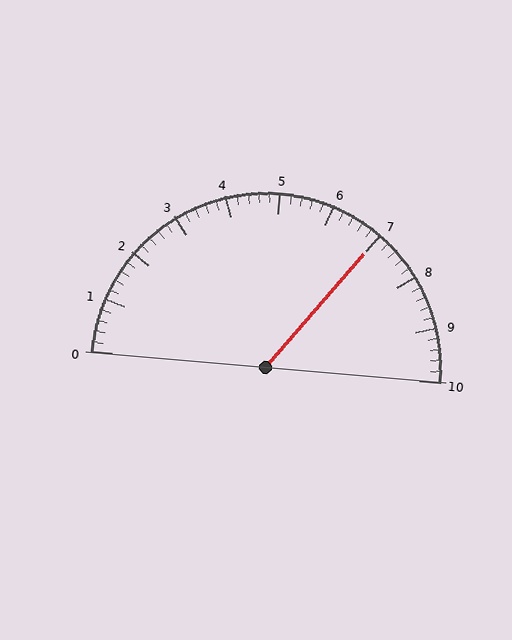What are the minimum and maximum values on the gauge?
The gauge ranges from 0 to 10.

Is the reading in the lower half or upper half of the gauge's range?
The reading is in the upper half of the range (0 to 10).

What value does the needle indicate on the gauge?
The needle indicates approximately 7.0.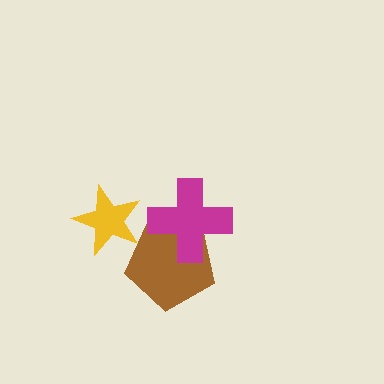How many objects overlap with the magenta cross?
1 object overlaps with the magenta cross.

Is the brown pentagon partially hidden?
Yes, it is partially covered by another shape.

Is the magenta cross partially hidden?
No, no other shape covers it.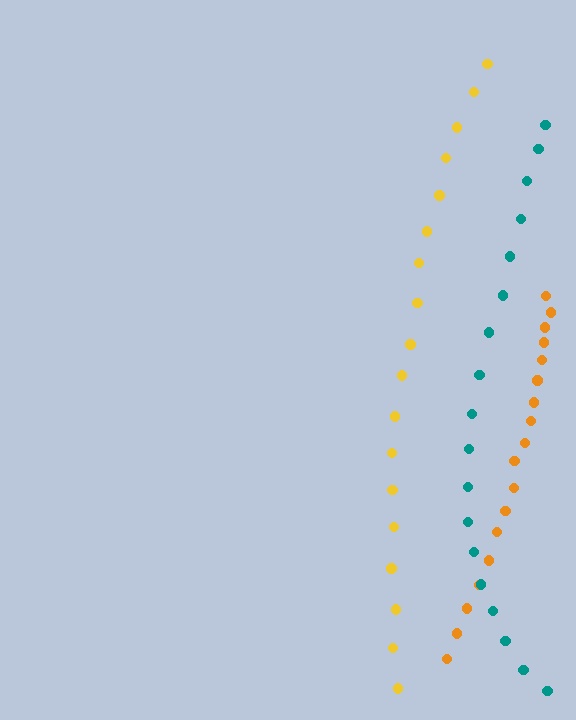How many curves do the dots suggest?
There are 3 distinct paths.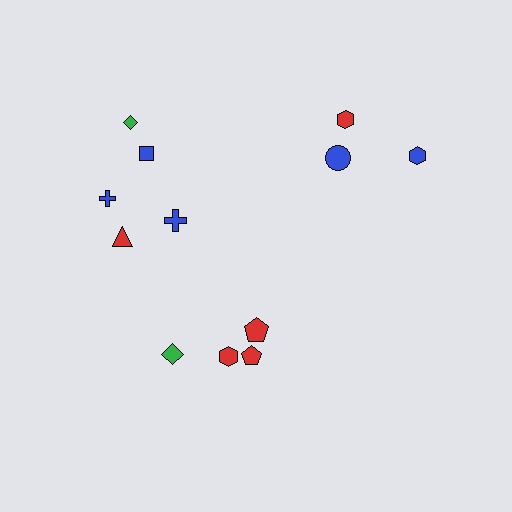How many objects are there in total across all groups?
There are 12 objects.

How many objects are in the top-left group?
There are 5 objects.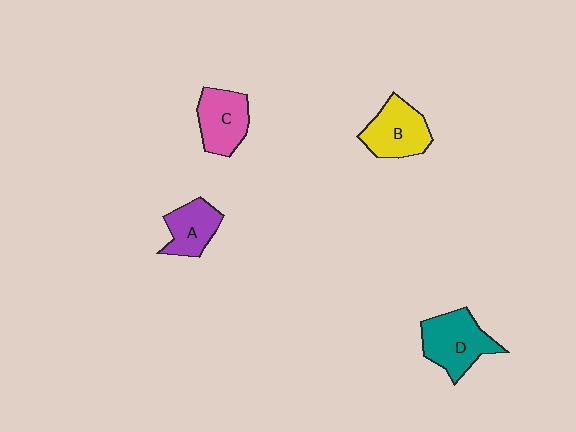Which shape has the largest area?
Shape D (teal).